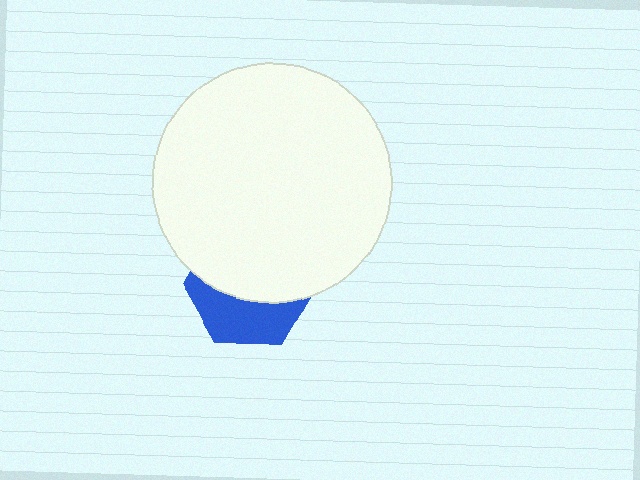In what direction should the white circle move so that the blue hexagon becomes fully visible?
The white circle should move up. That is the shortest direction to clear the overlap and leave the blue hexagon fully visible.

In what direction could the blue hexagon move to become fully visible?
The blue hexagon could move down. That would shift it out from behind the white circle entirely.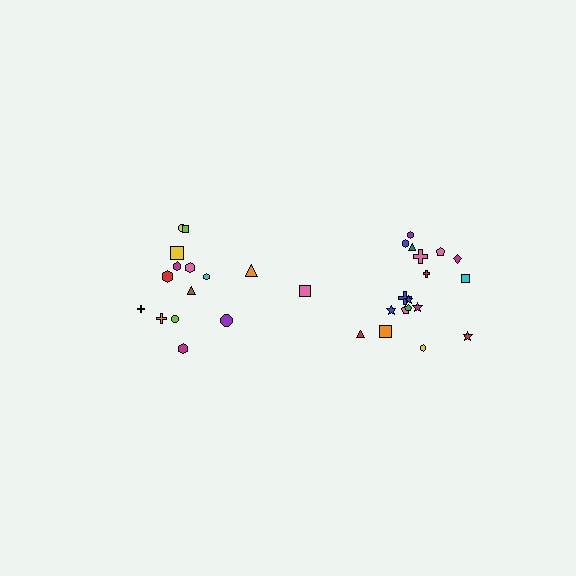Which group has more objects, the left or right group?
The right group.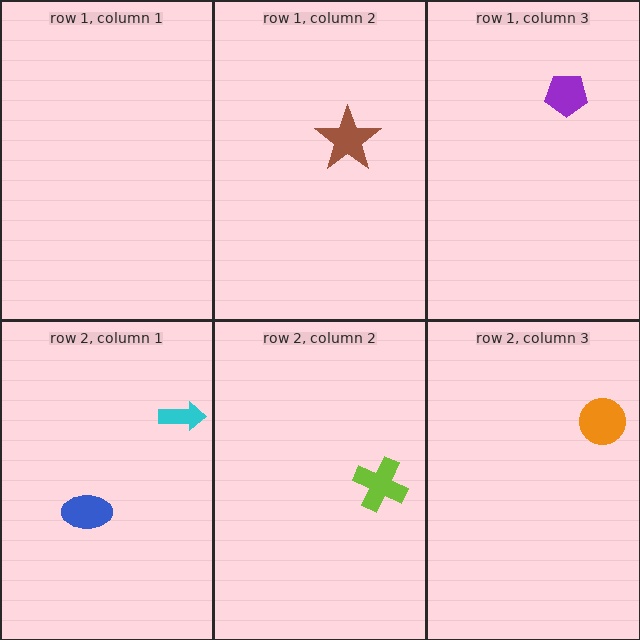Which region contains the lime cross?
The row 2, column 2 region.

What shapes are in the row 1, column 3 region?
The purple pentagon.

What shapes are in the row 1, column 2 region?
The brown star.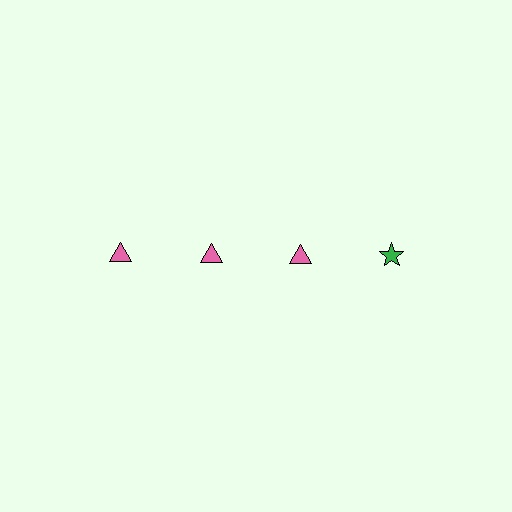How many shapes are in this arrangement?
There are 4 shapes arranged in a grid pattern.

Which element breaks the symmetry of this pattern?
The green star in the top row, second from right column breaks the symmetry. All other shapes are pink triangles.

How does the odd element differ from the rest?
It differs in both color (green instead of pink) and shape (star instead of triangle).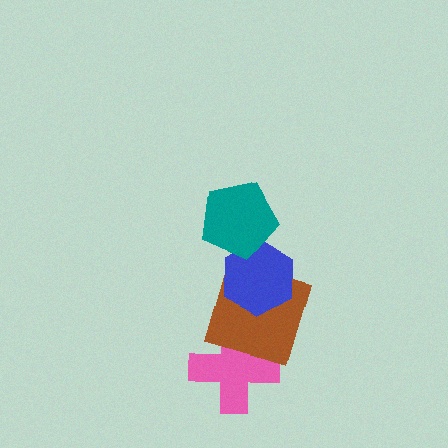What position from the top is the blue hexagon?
The blue hexagon is 2nd from the top.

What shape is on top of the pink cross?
The brown square is on top of the pink cross.